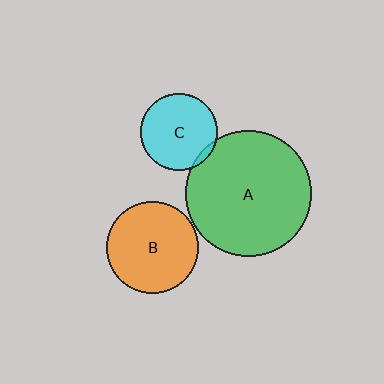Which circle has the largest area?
Circle A (green).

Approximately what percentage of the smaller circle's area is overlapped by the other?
Approximately 5%.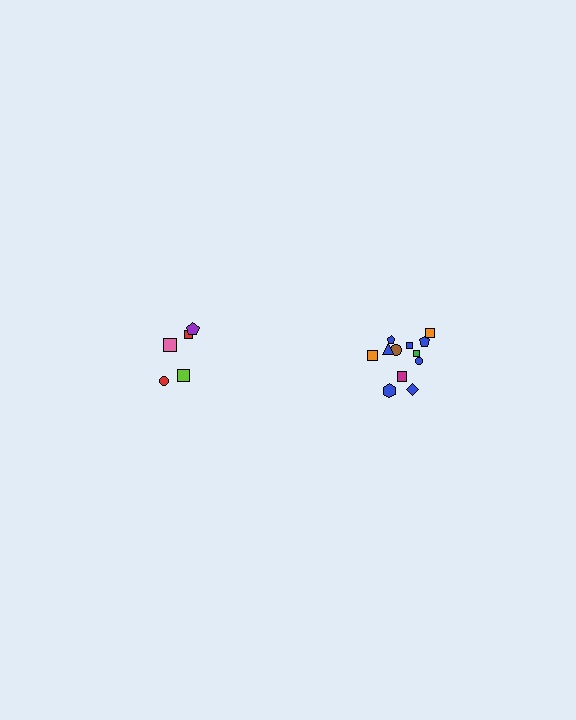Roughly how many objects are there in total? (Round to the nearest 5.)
Roughly 15 objects in total.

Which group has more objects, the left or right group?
The right group.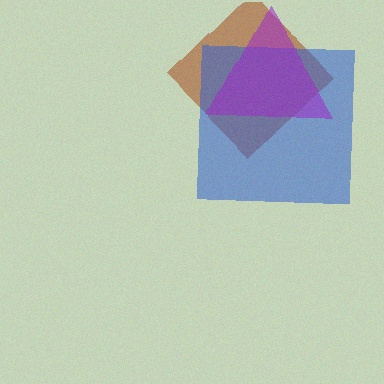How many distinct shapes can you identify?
There are 3 distinct shapes: a brown diamond, a blue square, a purple triangle.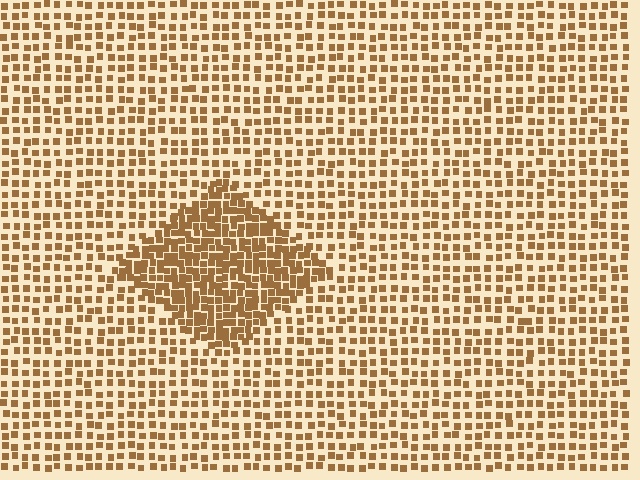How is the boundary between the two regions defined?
The boundary is defined by a change in element density (approximately 2.0x ratio). All elements are the same color, size, and shape.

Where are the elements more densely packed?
The elements are more densely packed inside the diamond boundary.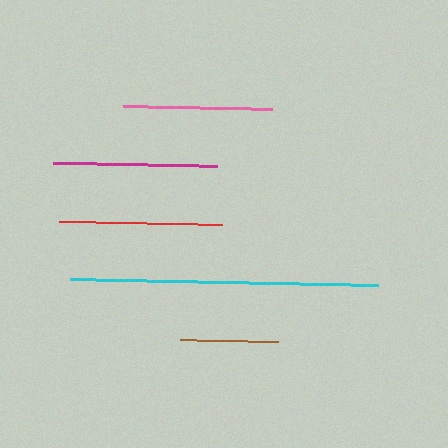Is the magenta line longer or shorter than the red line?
The magenta line is longer than the red line.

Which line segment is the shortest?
The brown line is the shortest at approximately 98 pixels.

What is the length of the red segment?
The red segment is approximately 163 pixels long.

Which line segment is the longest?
The cyan line is the longest at approximately 308 pixels.